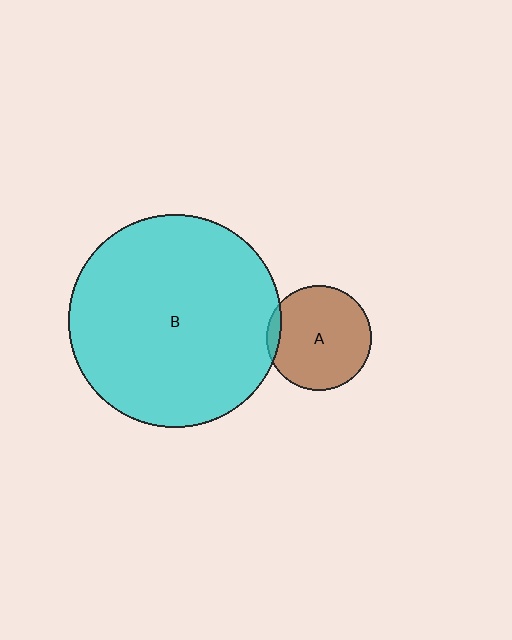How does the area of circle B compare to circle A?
Approximately 4.1 times.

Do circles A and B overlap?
Yes.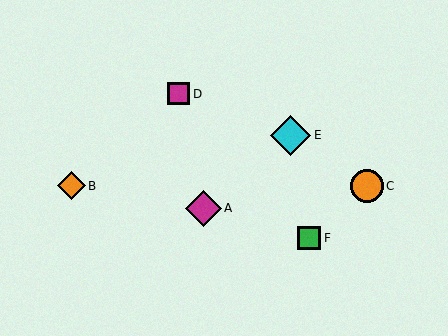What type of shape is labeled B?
Shape B is an orange diamond.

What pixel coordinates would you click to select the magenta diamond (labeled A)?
Click at (204, 208) to select the magenta diamond A.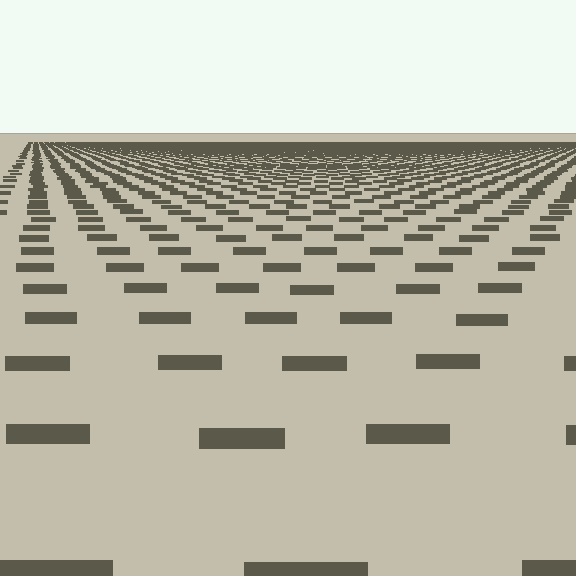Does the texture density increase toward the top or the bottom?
Density increases toward the top.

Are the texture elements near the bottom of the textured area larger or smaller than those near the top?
Larger. Near the bottom, elements are closer to the viewer and appear at a bigger on-screen size.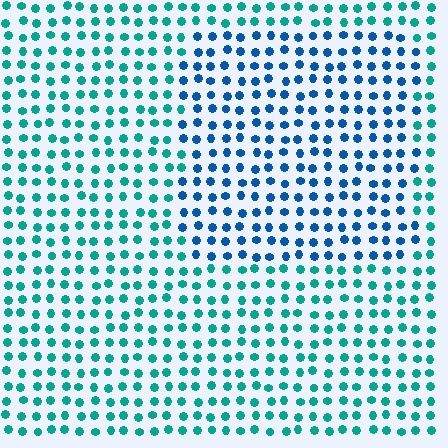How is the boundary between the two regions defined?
The boundary is defined purely by a slight shift in hue (about 37 degrees). Spacing, size, and orientation are identical on both sides.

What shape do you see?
I see a rectangle.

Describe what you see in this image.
The image is filled with small teal elements in a uniform arrangement. A rectangle-shaped region is visible where the elements are tinted to a slightly different hue, forming a subtle color boundary.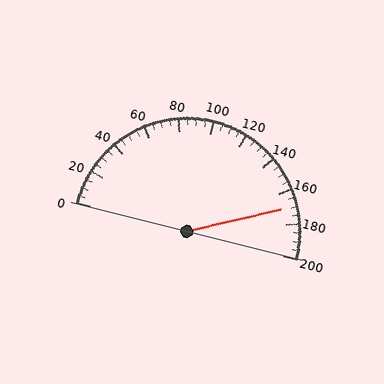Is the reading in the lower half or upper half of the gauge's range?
The reading is in the upper half of the range (0 to 200).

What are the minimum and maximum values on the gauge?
The gauge ranges from 0 to 200.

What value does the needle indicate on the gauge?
The needle indicates approximately 170.